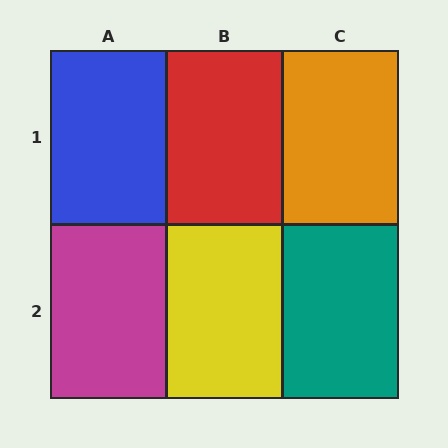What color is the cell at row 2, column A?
Magenta.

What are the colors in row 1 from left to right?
Blue, red, orange.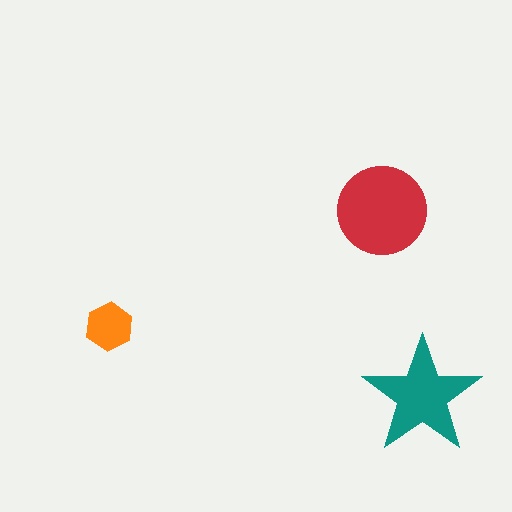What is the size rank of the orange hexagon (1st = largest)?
3rd.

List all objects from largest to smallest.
The red circle, the teal star, the orange hexagon.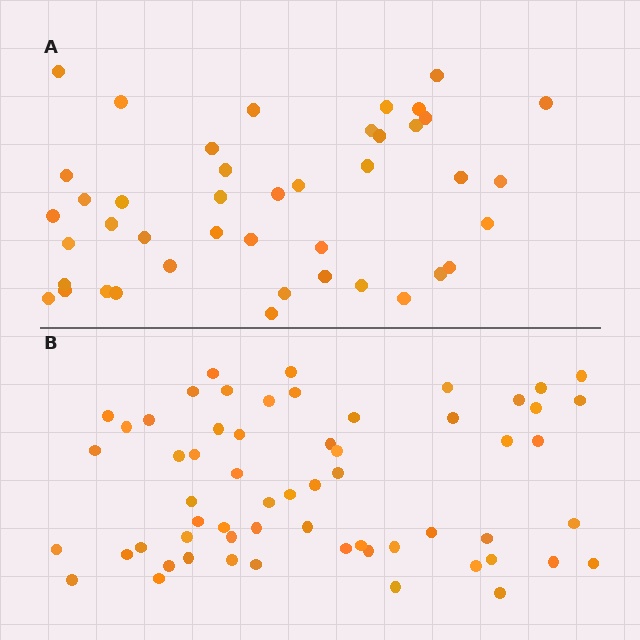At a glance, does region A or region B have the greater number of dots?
Region B (the bottom region) has more dots.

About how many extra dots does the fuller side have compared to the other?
Region B has approximately 15 more dots than region A.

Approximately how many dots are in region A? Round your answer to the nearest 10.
About 40 dots. (The exact count is 43, which rounds to 40.)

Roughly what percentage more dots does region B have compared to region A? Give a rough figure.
About 40% more.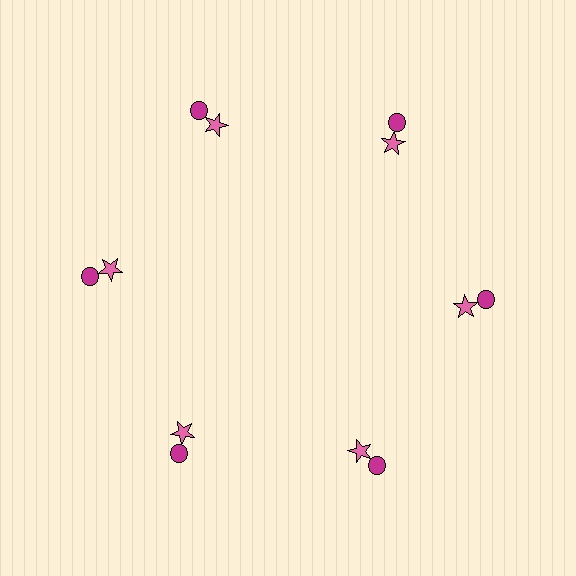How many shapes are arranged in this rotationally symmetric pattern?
There are 12 shapes, arranged in 6 groups of 2.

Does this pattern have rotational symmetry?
Yes, this pattern has 6-fold rotational symmetry. It looks the same after rotating 60 degrees around the center.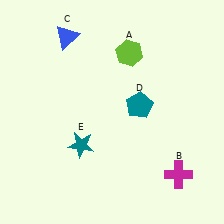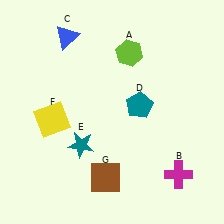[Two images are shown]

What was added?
A yellow square (F), a brown square (G) were added in Image 2.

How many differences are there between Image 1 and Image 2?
There are 2 differences between the two images.